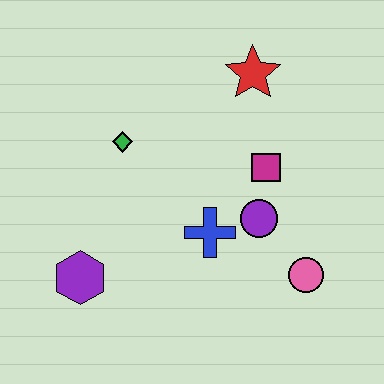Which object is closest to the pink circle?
The purple circle is closest to the pink circle.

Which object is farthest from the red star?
The purple hexagon is farthest from the red star.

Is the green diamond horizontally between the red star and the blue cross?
No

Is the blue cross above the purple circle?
No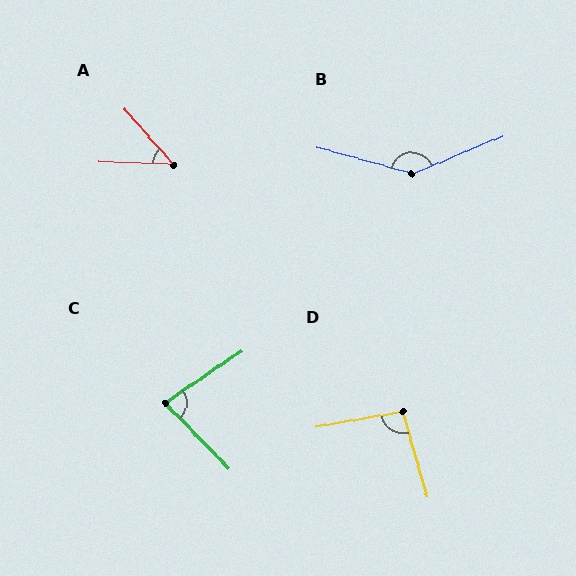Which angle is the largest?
B, at approximately 142 degrees.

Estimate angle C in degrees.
Approximately 80 degrees.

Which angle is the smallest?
A, at approximately 46 degrees.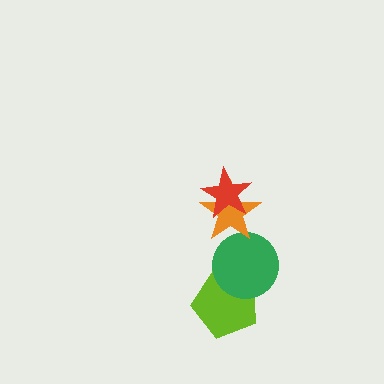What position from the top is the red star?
The red star is 1st from the top.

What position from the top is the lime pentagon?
The lime pentagon is 4th from the top.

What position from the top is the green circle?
The green circle is 3rd from the top.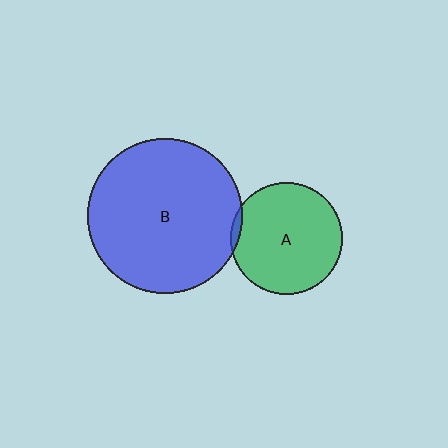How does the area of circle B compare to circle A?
Approximately 1.9 times.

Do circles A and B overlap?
Yes.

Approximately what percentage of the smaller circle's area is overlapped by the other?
Approximately 5%.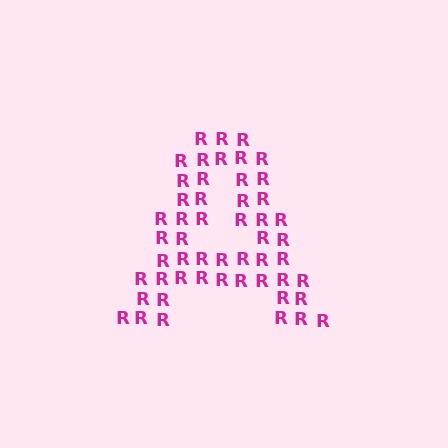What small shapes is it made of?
It is made of small letter R's.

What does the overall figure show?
The overall figure shows the letter A.